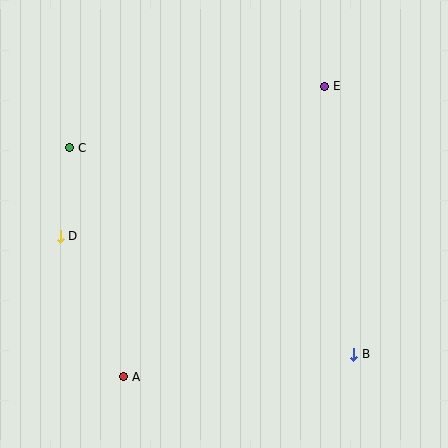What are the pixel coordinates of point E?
Point E is at (325, 86).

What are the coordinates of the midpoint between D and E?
The midpoint between D and E is at (193, 161).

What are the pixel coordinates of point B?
Point B is at (354, 354).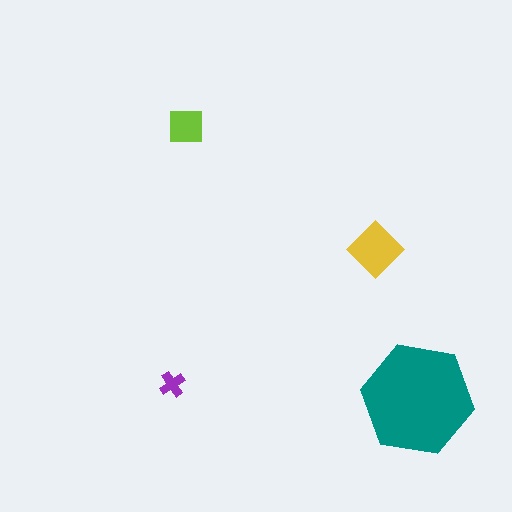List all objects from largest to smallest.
The teal hexagon, the yellow diamond, the lime square, the purple cross.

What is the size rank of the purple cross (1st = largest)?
4th.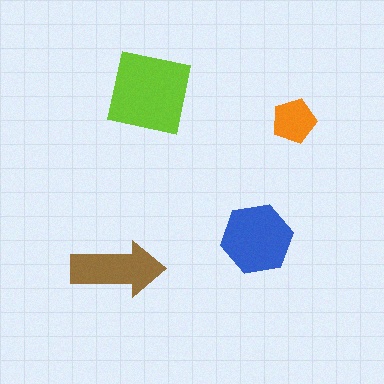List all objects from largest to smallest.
The lime square, the blue hexagon, the brown arrow, the orange pentagon.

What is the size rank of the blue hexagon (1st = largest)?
2nd.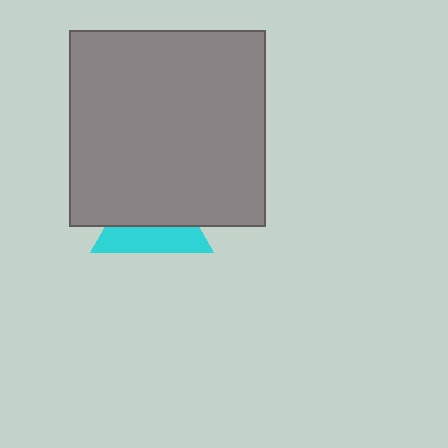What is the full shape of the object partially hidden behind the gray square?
The partially hidden object is a cyan triangle.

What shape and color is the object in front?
The object in front is a gray square.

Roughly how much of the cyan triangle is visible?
A small part of it is visible (roughly 42%).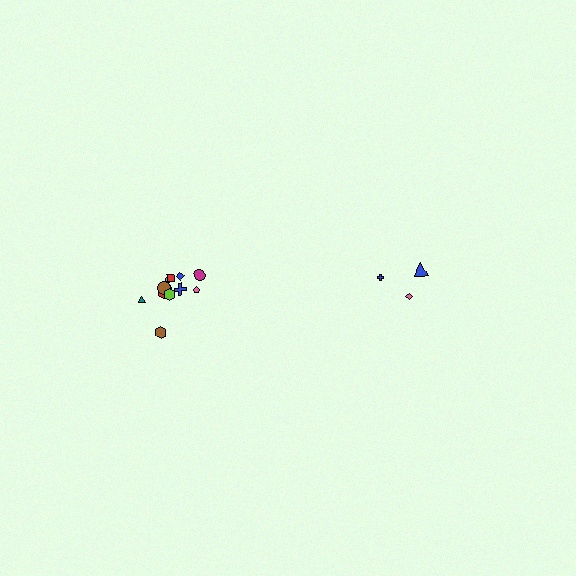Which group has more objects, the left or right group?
The left group.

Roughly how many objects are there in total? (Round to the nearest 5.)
Roughly 15 objects in total.